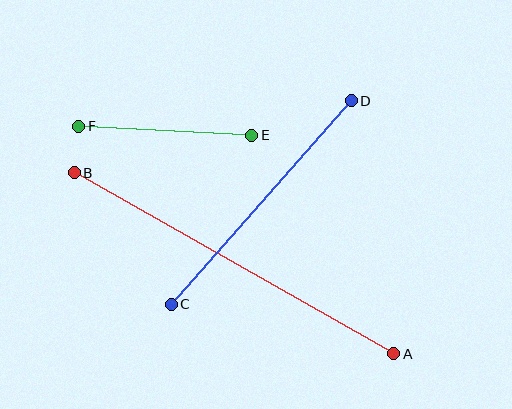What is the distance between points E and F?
The distance is approximately 173 pixels.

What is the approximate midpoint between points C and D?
The midpoint is at approximately (261, 203) pixels.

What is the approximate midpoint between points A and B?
The midpoint is at approximately (234, 263) pixels.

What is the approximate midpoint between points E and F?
The midpoint is at approximately (165, 131) pixels.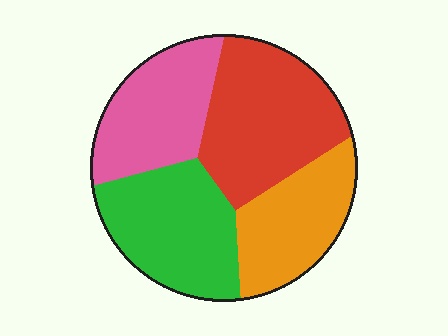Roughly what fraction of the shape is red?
Red covers 30% of the shape.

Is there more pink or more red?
Red.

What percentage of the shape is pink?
Pink covers around 20% of the shape.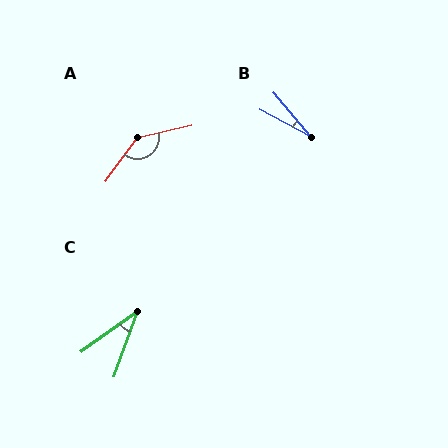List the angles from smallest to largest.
B (21°), C (35°), A (140°).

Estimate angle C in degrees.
Approximately 35 degrees.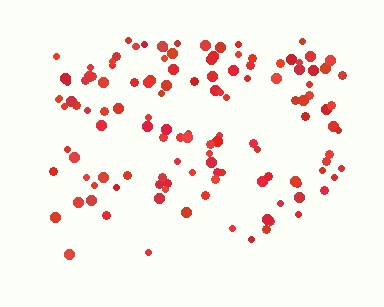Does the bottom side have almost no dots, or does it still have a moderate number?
Still a moderate number, just noticeably fewer than the top.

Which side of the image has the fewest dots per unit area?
The bottom.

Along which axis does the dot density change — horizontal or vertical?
Vertical.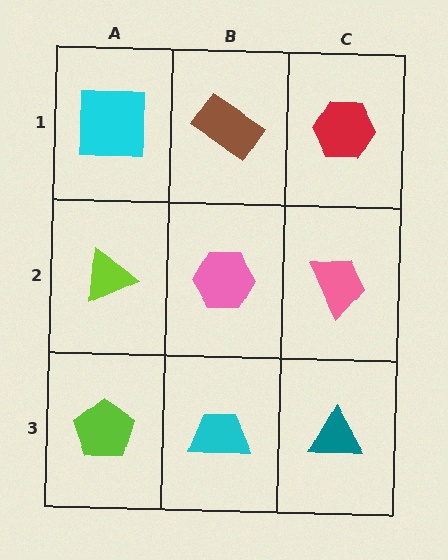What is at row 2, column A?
A lime triangle.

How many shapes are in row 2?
3 shapes.